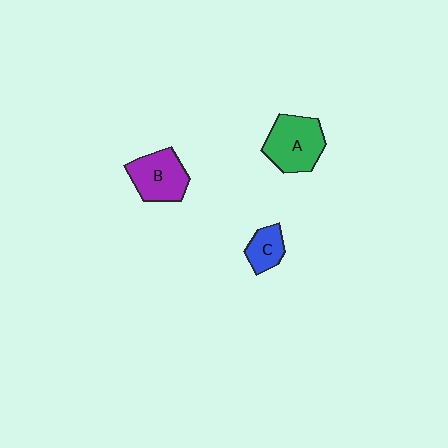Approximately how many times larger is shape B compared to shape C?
Approximately 1.7 times.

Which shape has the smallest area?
Shape C (blue).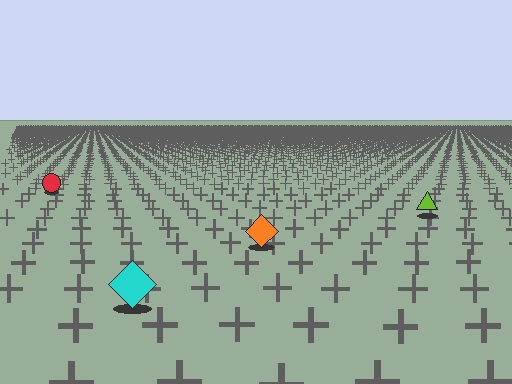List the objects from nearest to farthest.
From nearest to farthest: the cyan diamond, the orange diamond, the lime triangle, the red circle.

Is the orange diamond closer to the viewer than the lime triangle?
Yes. The orange diamond is closer — you can tell from the texture gradient: the ground texture is coarser near it.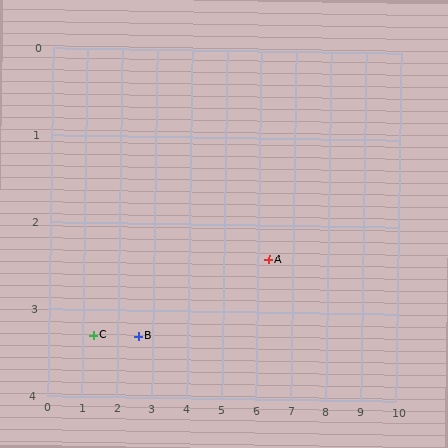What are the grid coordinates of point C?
Point C is at approximately (1.3, 3.3).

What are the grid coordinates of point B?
Point B is at approximately (2.6, 3.3).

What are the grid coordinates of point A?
Point A is at approximately (6.3, 2.4).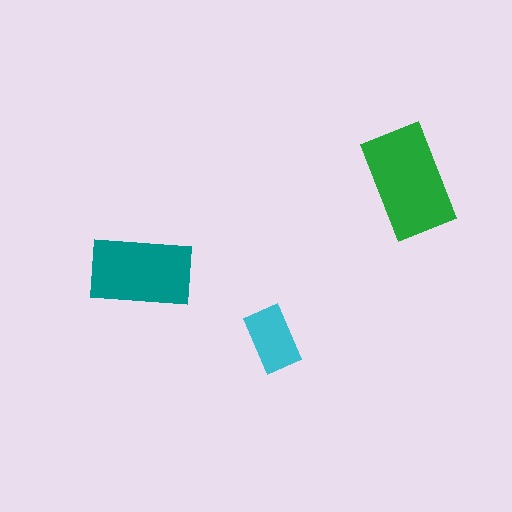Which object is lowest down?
The cyan rectangle is bottommost.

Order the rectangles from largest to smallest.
the green one, the teal one, the cyan one.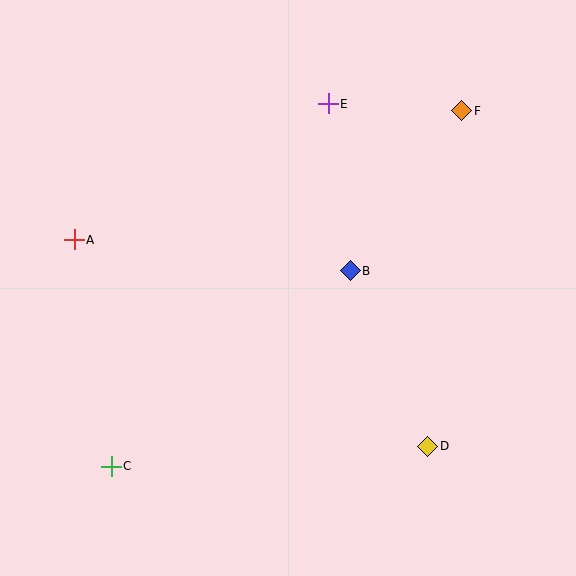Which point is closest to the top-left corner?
Point A is closest to the top-left corner.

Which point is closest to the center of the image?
Point B at (350, 271) is closest to the center.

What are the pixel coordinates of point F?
Point F is at (462, 111).